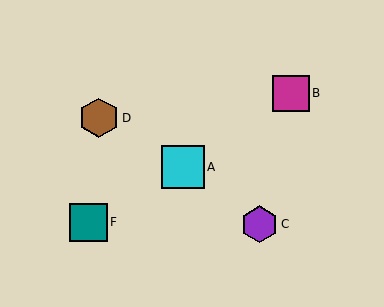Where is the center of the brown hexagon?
The center of the brown hexagon is at (99, 118).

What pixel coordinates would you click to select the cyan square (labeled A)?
Click at (183, 167) to select the cyan square A.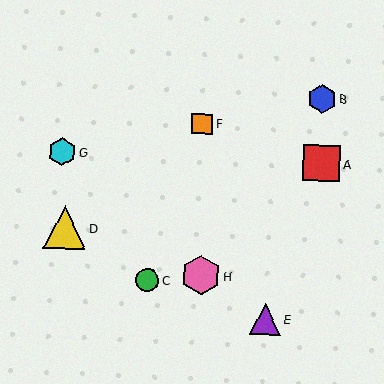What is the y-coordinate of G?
Object G is at y≈152.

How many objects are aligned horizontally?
2 objects (A, G) are aligned horizontally.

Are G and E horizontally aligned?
No, G is at y≈152 and E is at y≈319.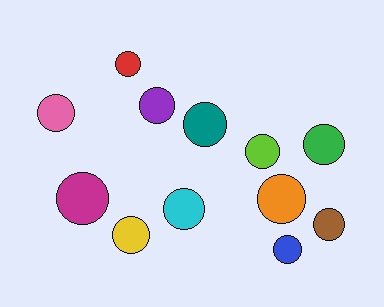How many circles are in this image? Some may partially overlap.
There are 12 circles.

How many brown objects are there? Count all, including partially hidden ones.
There is 1 brown object.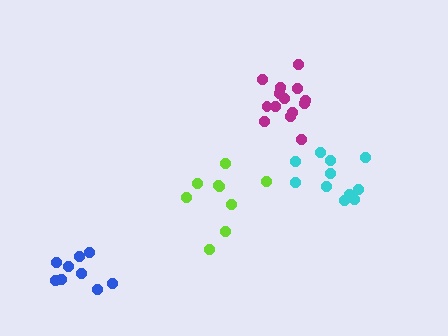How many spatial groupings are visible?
There are 4 spatial groupings.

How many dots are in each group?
Group 1: 11 dots, Group 2: 14 dots, Group 3: 9 dots, Group 4: 9 dots (43 total).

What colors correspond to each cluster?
The clusters are colored: cyan, magenta, blue, lime.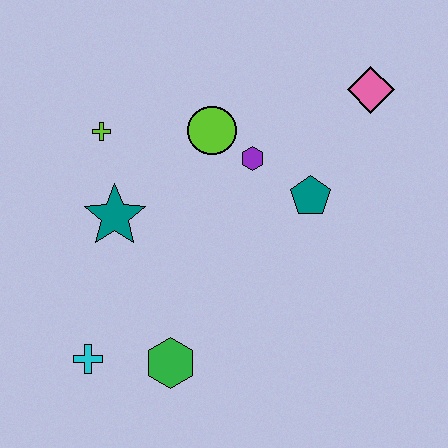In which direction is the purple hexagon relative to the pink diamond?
The purple hexagon is to the left of the pink diamond.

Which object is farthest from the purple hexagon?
The cyan cross is farthest from the purple hexagon.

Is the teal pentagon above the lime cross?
No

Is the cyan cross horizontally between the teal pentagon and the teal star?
No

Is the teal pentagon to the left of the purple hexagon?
No